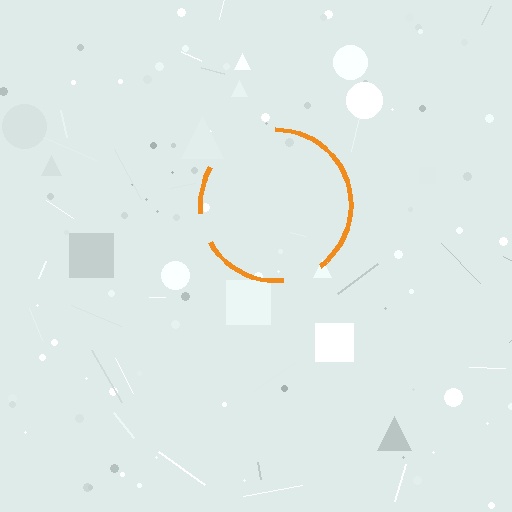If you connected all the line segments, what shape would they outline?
They would outline a circle.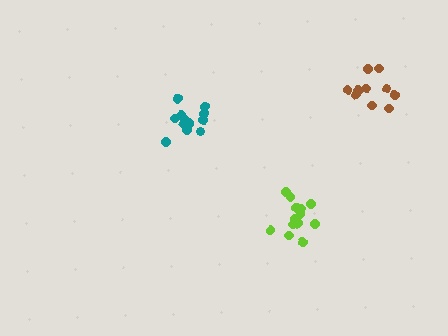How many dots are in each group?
Group 1: 10 dots, Group 2: 13 dots, Group 3: 13 dots (36 total).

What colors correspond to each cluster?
The clusters are colored: brown, lime, teal.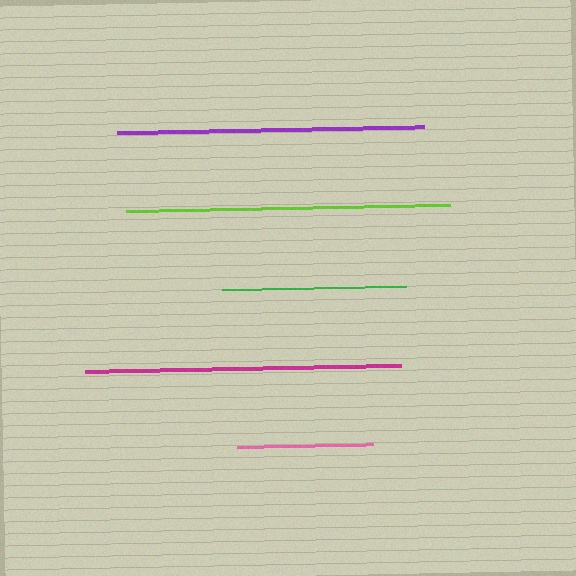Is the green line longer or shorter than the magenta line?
The magenta line is longer than the green line.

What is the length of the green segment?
The green segment is approximately 185 pixels long.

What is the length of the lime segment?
The lime segment is approximately 325 pixels long.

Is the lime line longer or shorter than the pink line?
The lime line is longer than the pink line.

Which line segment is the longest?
The lime line is the longest at approximately 325 pixels.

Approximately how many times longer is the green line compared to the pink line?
The green line is approximately 1.4 times the length of the pink line.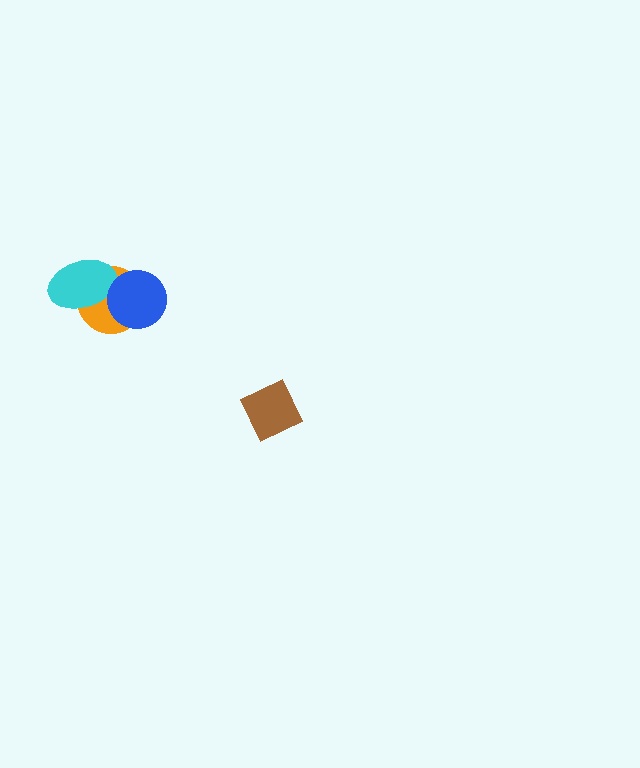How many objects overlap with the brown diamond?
0 objects overlap with the brown diamond.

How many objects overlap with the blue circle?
2 objects overlap with the blue circle.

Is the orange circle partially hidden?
Yes, it is partially covered by another shape.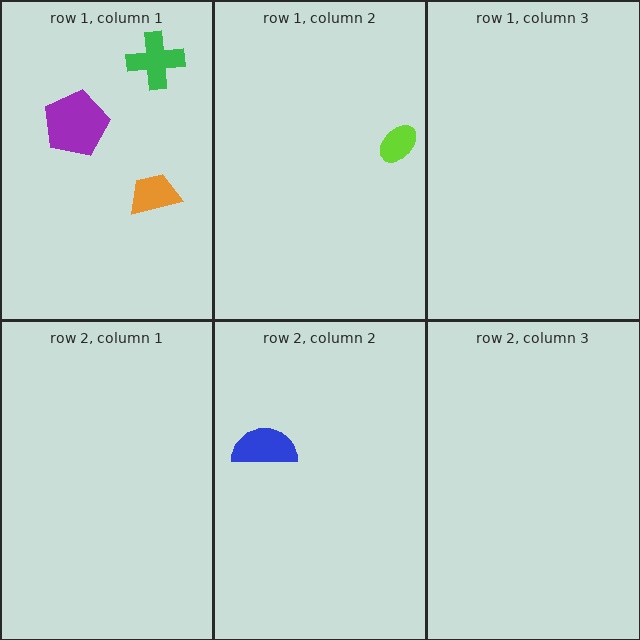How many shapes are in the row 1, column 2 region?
1.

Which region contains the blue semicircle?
The row 2, column 2 region.